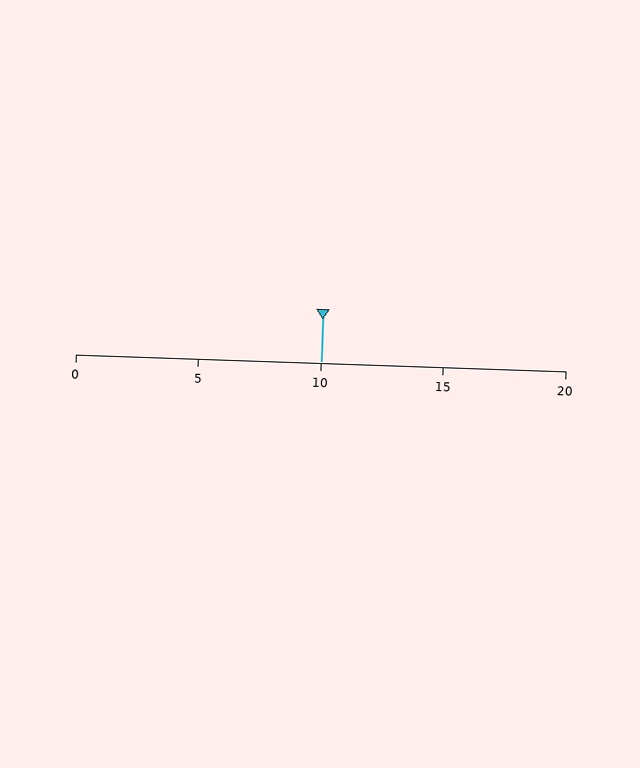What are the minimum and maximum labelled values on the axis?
The axis runs from 0 to 20.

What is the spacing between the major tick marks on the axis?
The major ticks are spaced 5 apart.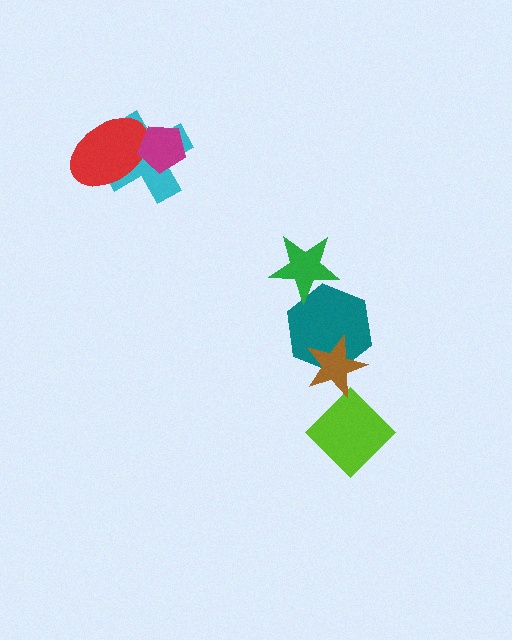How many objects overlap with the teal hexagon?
2 objects overlap with the teal hexagon.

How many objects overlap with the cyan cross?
2 objects overlap with the cyan cross.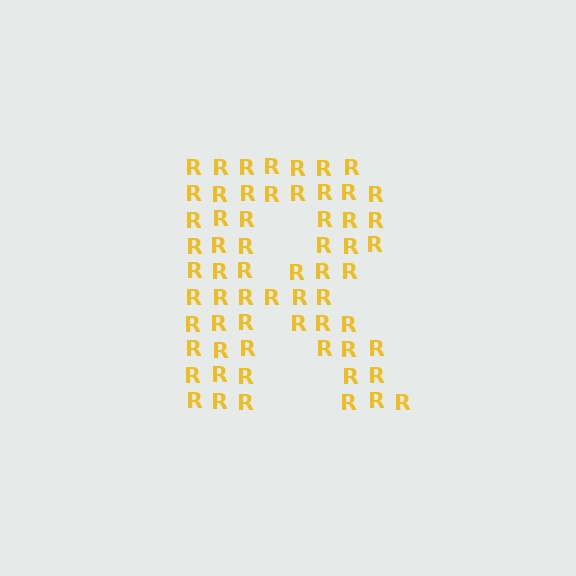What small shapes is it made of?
It is made of small letter R's.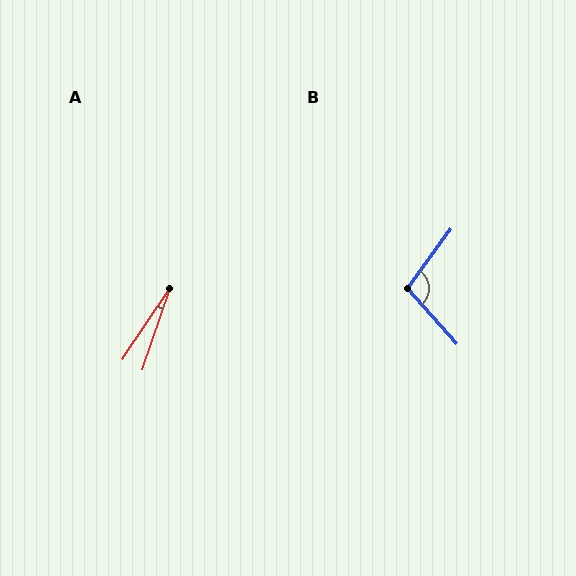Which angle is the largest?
B, at approximately 102 degrees.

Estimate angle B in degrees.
Approximately 102 degrees.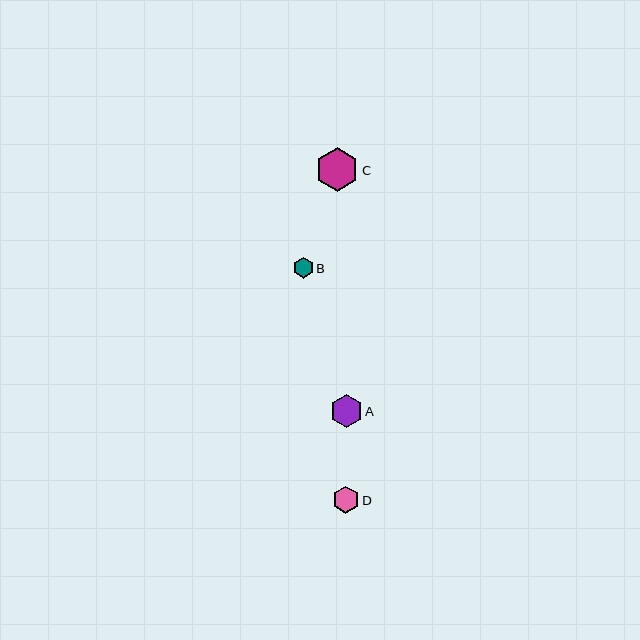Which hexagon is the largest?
Hexagon C is the largest with a size of approximately 44 pixels.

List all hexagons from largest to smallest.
From largest to smallest: C, A, D, B.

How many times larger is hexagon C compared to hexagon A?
Hexagon C is approximately 1.3 times the size of hexagon A.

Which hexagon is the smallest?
Hexagon B is the smallest with a size of approximately 21 pixels.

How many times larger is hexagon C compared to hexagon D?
Hexagon C is approximately 1.6 times the size of hexagon D.